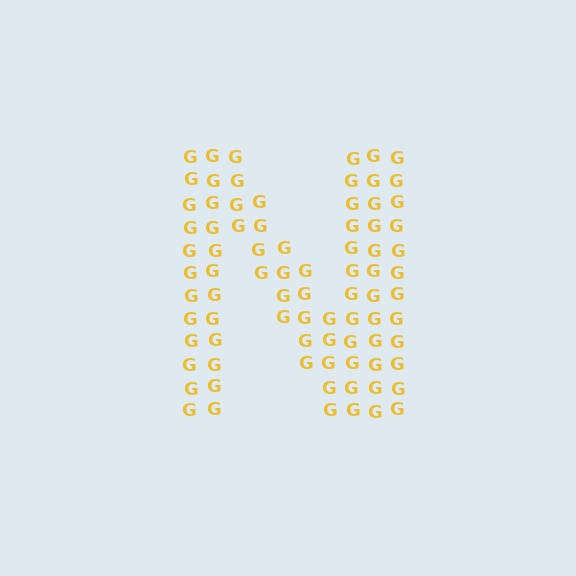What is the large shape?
The large shape is the letter N.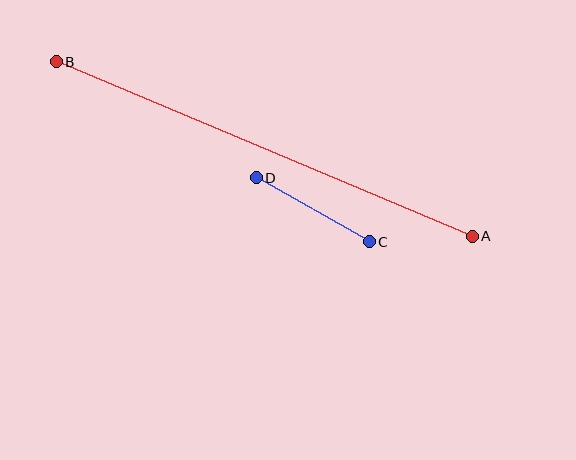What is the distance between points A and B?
The distance is approximately 451 pixels.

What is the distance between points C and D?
The distance is approximately 130 pixels.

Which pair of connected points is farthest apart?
Points A and B are farthest apart.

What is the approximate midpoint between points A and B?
The midpoint is at approximately (264, 149) pixels.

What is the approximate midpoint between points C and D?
The midpoint is at approximately (313, 210) pixels.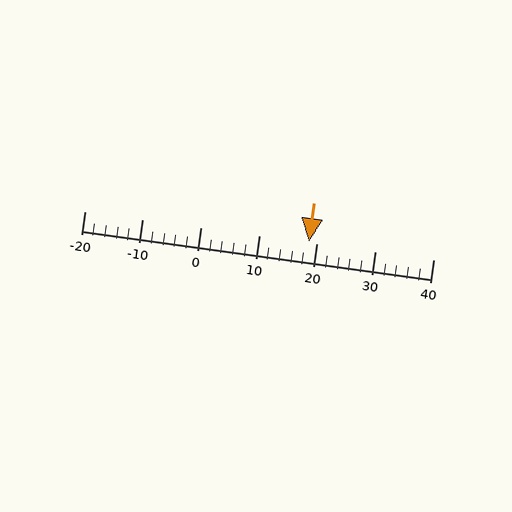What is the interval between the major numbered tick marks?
The major tick marks are spaced 10 units apart.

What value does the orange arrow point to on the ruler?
The orange arrow points to approximately 19.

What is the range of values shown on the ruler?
The ruler shows values from -20 to 40.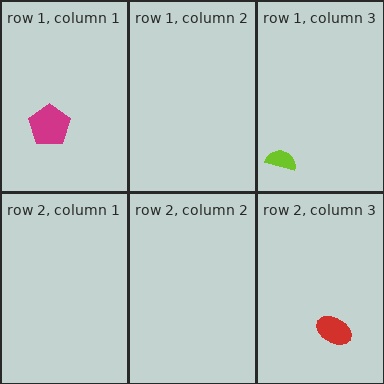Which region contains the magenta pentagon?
The row 1, column 1 region.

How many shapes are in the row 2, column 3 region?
1.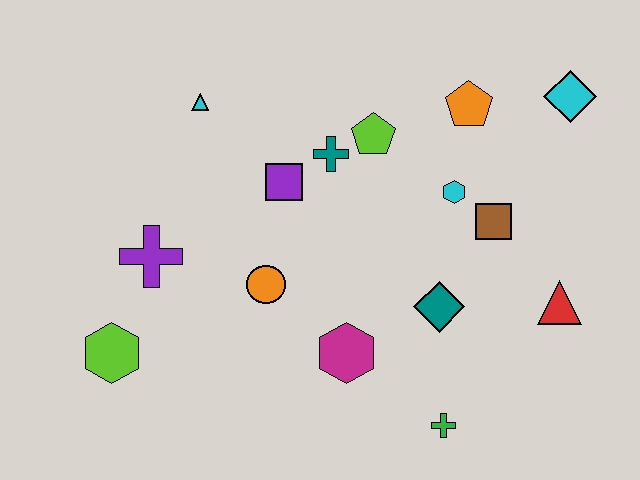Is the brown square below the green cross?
No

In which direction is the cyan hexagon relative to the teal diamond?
The cyan hexagon is above the teal diamond.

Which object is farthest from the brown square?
The lime hexagon is farthest from the brown square.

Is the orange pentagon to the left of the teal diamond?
No